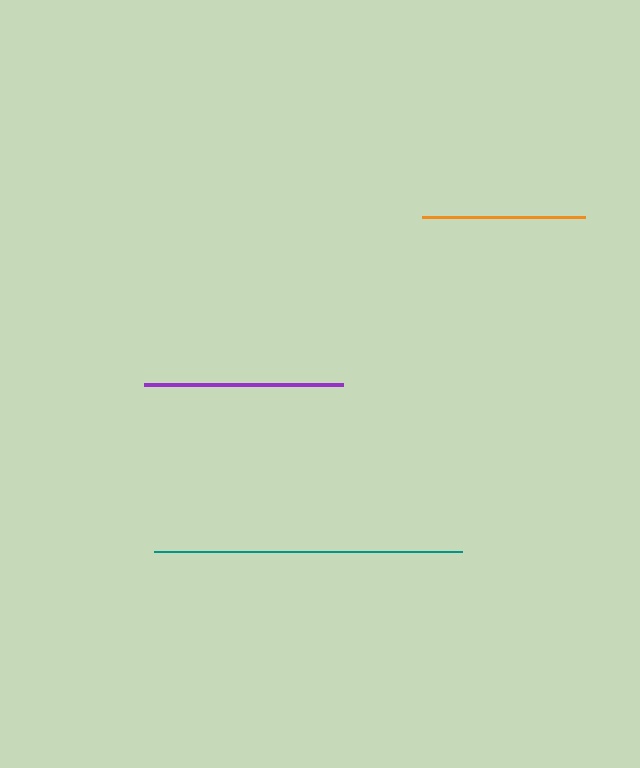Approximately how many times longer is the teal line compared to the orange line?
The teal line is approximately 1.9 times the length of the orange line.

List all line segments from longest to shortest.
From longest to shortest: teal, purple, orange.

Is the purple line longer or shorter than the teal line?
The teal line is longer than the purple line.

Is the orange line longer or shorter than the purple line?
The purple line is longer than the orange line.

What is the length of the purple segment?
The purple segment is approximately 199 pixels long.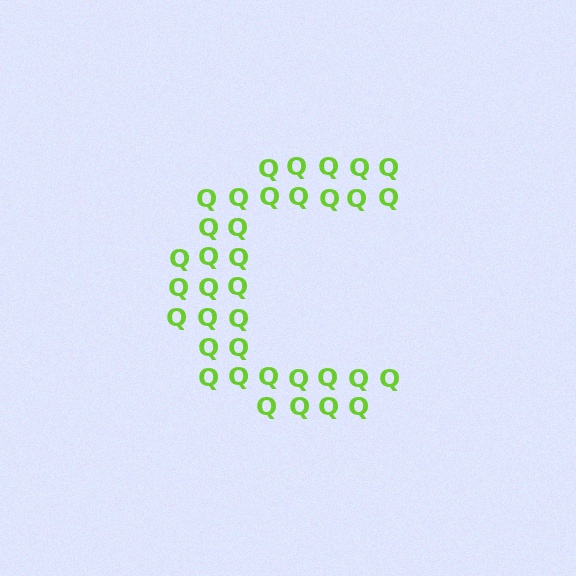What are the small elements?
The small elements are letter Q's.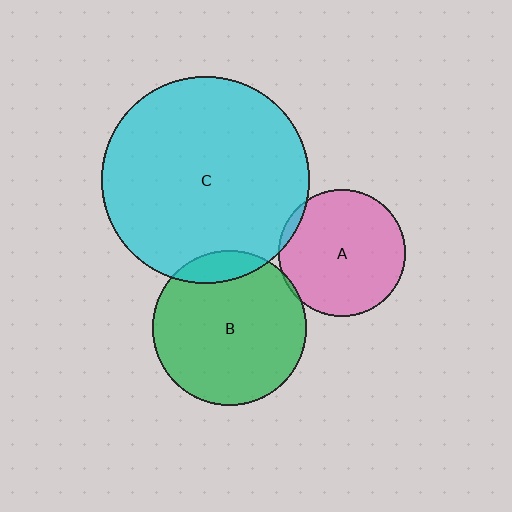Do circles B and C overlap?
Yes.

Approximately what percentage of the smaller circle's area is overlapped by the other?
Approximately 10%.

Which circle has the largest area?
Circle C (cyan).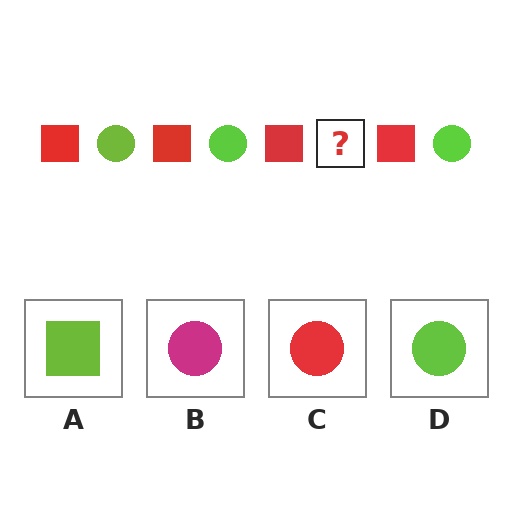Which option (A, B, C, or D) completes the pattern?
D.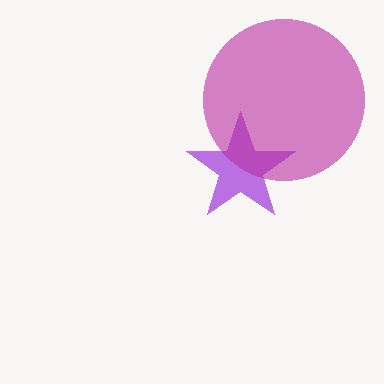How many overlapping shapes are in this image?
There are 2 overlapping shapes in the image.